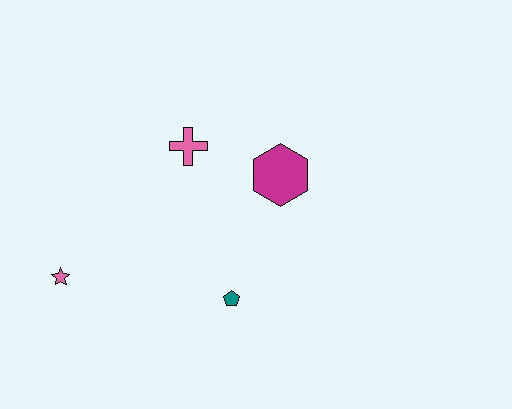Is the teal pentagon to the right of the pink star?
Yes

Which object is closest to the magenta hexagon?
The pink cross is closest to the magenta hexagon.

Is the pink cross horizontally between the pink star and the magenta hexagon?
Yes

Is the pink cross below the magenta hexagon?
No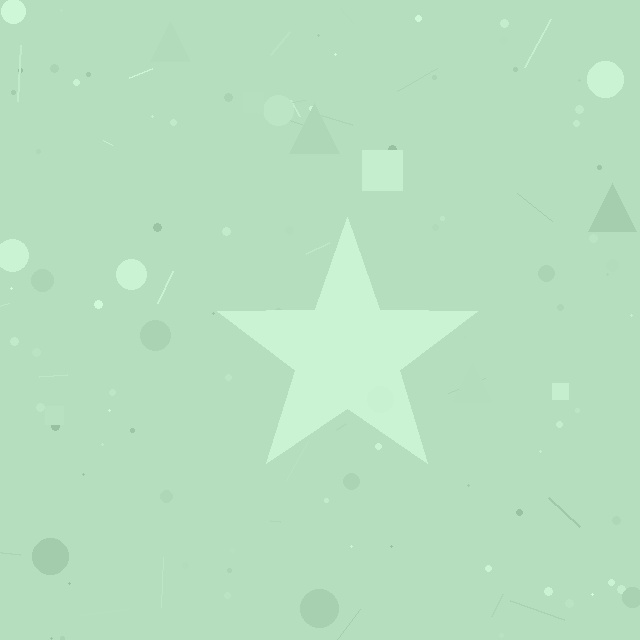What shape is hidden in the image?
A star is hidden in the image.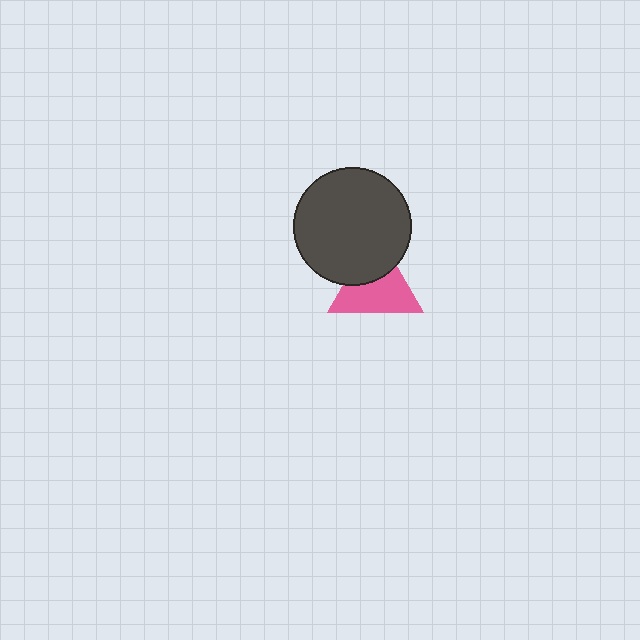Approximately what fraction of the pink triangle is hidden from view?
Roughly 36% of the pink triangle is hidden behind the dark gray circle.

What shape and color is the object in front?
The object in front is a dark gray circle.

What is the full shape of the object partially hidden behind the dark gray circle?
The partially hidden object is a pink triangle.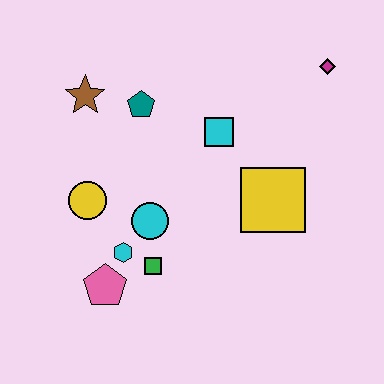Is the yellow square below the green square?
No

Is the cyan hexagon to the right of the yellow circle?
Yes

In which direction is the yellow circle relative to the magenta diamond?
The yellow circle is to the left of the magenta diamond.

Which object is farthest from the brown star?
The magenta diamond is farthest from the brown star.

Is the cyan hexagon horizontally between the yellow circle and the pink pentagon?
No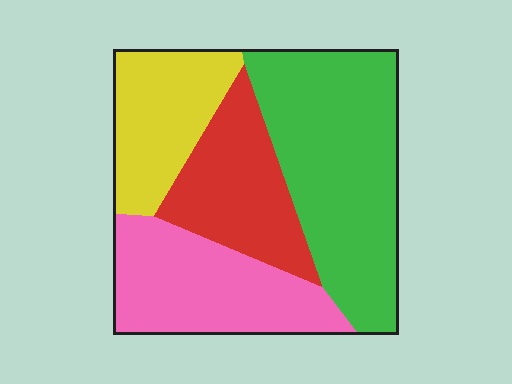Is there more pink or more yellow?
Pink.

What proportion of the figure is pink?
Pink takes up between a sixth and a third of the figure.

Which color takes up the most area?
Green, at roughly 40%.